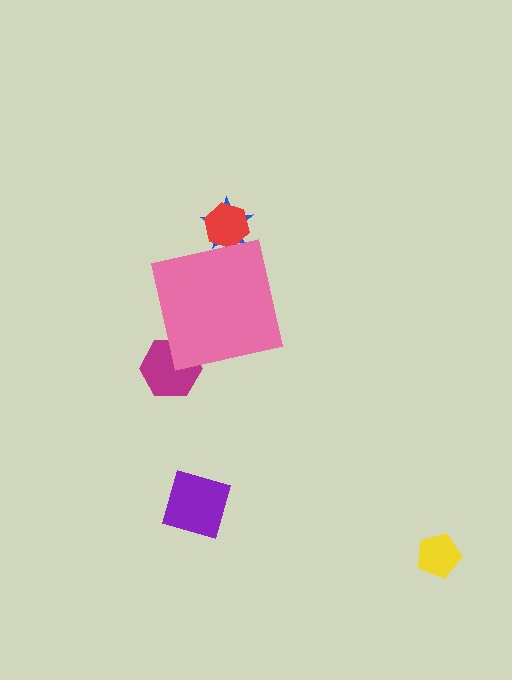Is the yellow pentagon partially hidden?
No, the yellow pentagon is fully visible.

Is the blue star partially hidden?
Yes, the blue star is partially hidden behind the pink square.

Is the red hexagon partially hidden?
Yes, the red hexagon is partially hidden behind the pink square.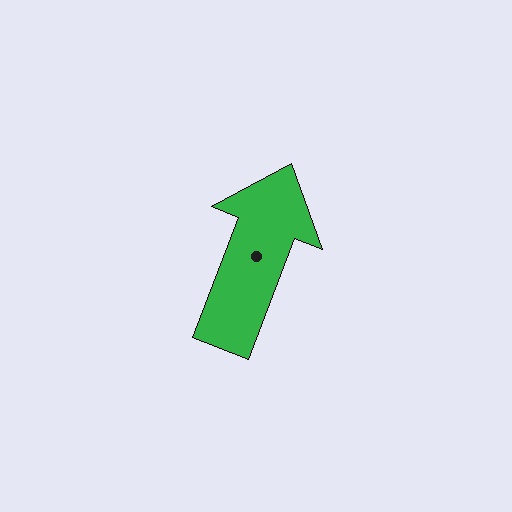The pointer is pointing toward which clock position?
Roughly 1 o'clock.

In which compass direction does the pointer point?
North.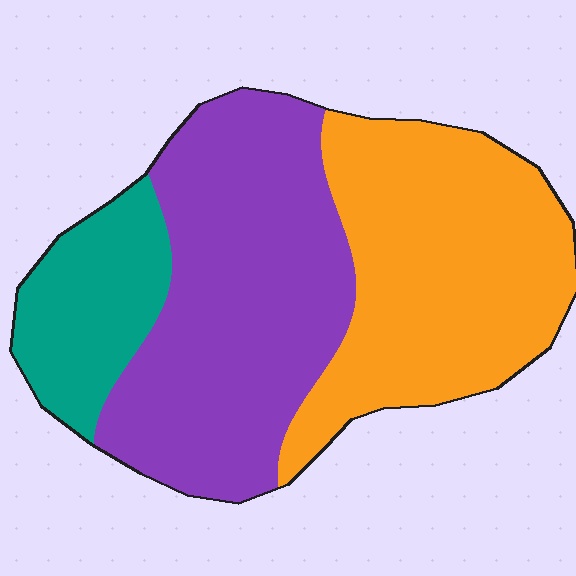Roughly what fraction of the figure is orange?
Orange takes up between a third and a half of the figure.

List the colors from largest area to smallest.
From largest to smallest: purple, orange, teal.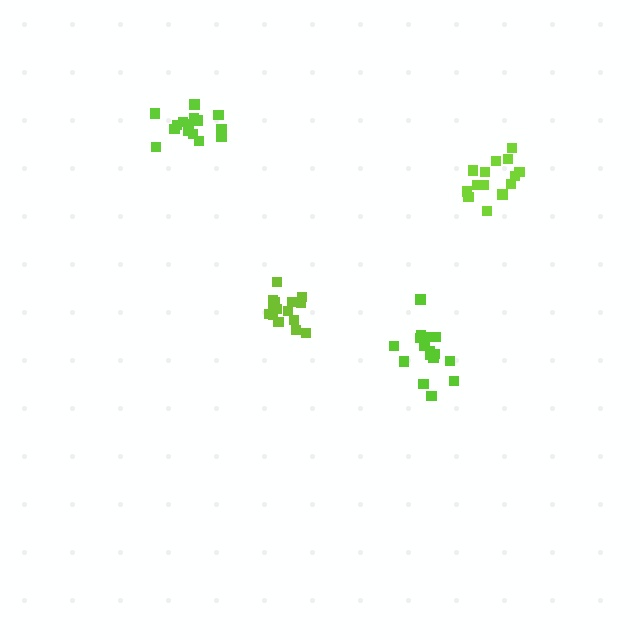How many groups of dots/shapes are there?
There are 4 groups.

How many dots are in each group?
Group 1: 16 dots, Group 2: 15 dots, Group 3: 14 dots, Group 4: 17 dots (62 total).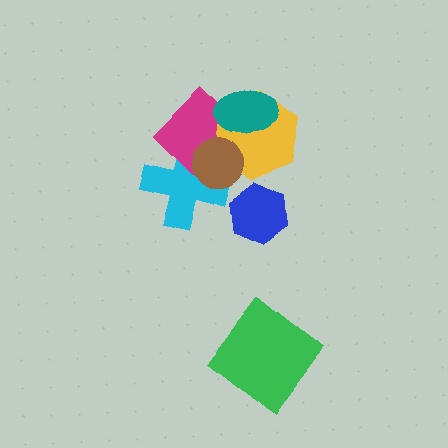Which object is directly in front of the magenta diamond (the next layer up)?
The yellow hexagon is directly in front of the magenta diamond.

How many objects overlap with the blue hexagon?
0 objects overlap with the blue hexagon.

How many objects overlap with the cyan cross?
2 objects overlap with the cyan cross.